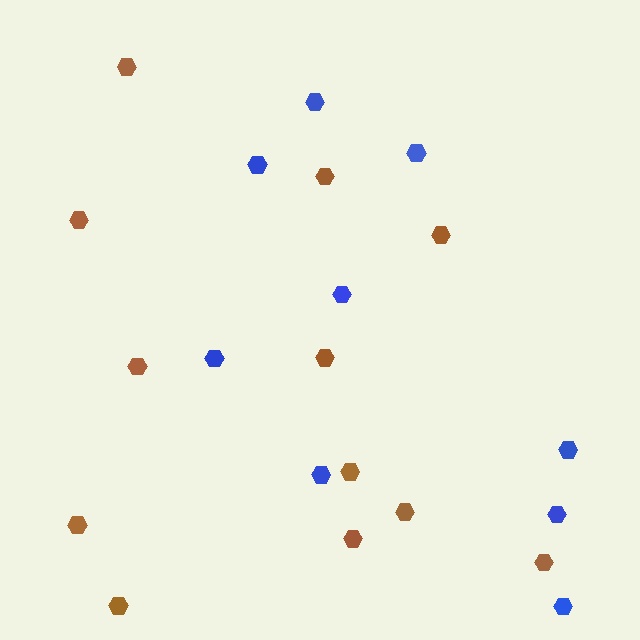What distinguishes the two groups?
There are 2 groups: one group of brown hexagons (12) and one group of blue hexagons (9).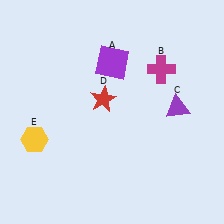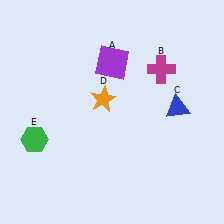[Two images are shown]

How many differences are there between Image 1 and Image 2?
There are 3 differences between the two images.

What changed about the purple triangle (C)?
In Image 1, C is purple. In Image 2, it changed to blue.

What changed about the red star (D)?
In Image 1, D is red. In Image 2, it changed to orange.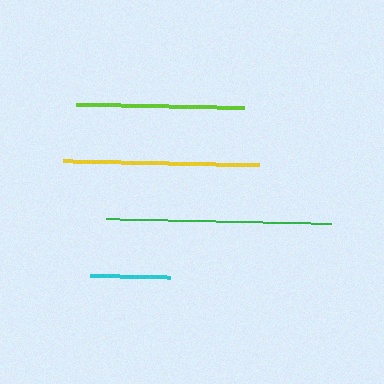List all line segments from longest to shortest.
From longest to shortest: green, yellow, lime, cyan.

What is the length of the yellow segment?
The yellow segment is approximately 196 pixels long.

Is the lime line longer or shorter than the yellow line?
The yellow line is longer than the lime line.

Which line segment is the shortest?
The cyan line is the shortest at approximately 80 pixels.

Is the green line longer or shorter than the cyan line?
The green line is longer than the cyan line.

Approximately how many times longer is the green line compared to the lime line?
The green line is approximately 1.3 times the length of the lime line.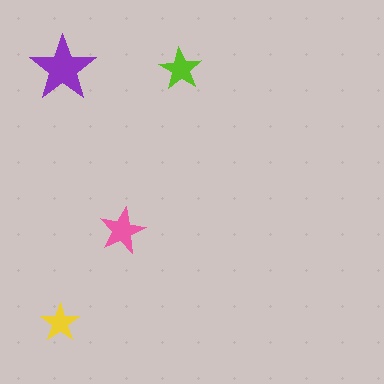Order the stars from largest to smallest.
the purple one, the pink one, the lime one, the yellow one.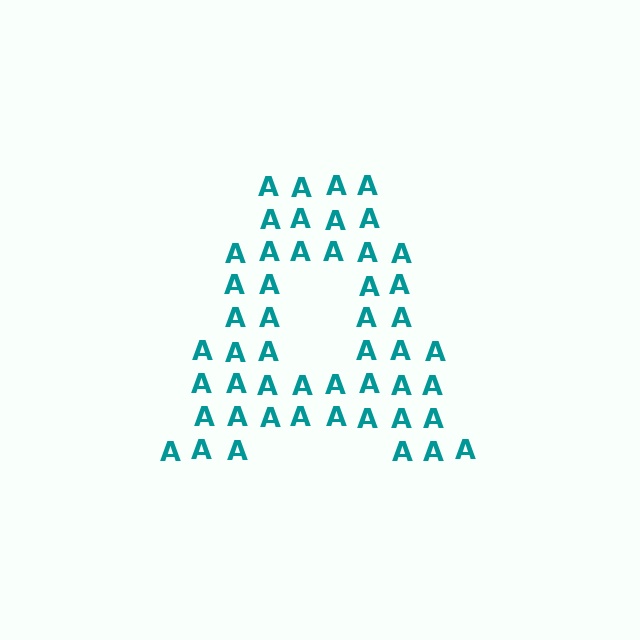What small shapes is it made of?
It is made of small letter A's.